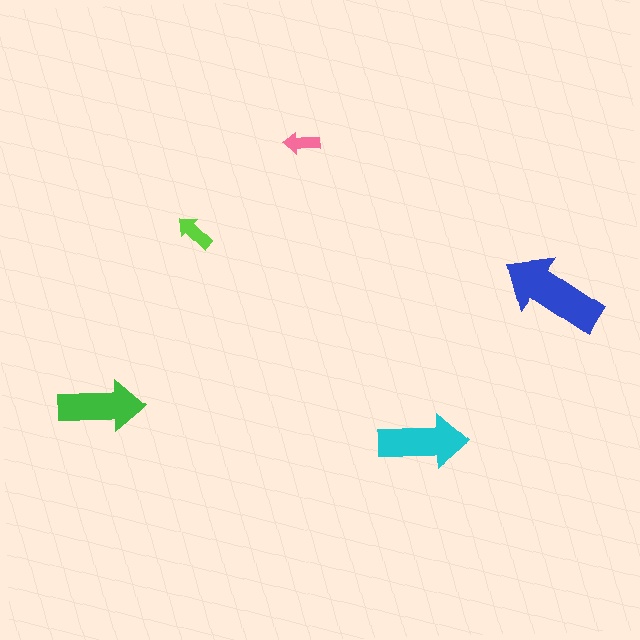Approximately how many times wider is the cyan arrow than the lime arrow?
About 2.5 times wider.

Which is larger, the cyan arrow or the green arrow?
The cyan one.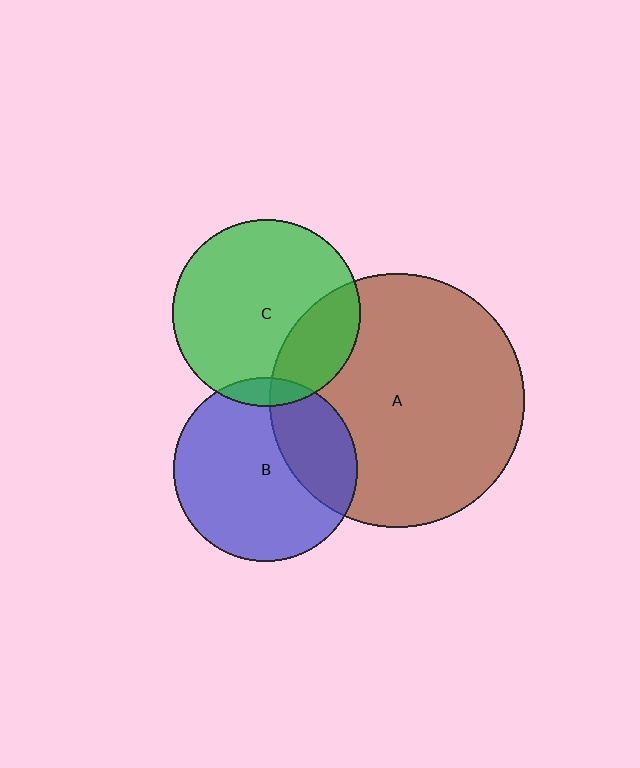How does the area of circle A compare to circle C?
Approximately 1.8 times.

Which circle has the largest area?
Circle A (brown).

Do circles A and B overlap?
Yes.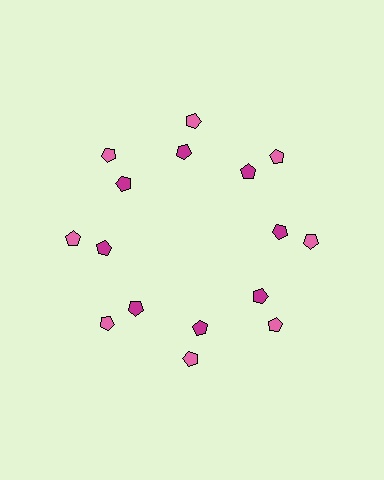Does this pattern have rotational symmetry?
Yes, this pattern has 8-fold rotational symmetry. It looks the same after rotating 45 degrees around the center.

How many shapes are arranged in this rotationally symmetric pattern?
There are 16 shapes, arranged in 8 groups of 2.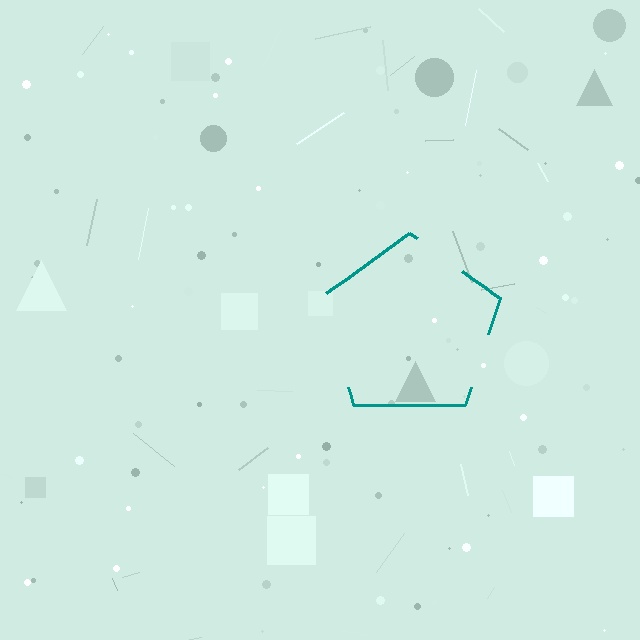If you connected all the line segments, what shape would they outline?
They would outline a pentagon.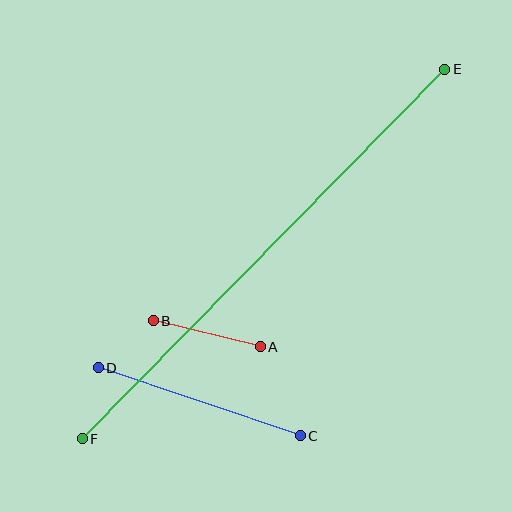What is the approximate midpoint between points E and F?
The midpoint is at approximately (264, 254) pixels.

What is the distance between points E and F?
The distance is approximately 517 pixels.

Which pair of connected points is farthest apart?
Points E and F are farthest apart.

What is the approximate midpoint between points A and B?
The midpoint is at approximately (207, 334) pixels.